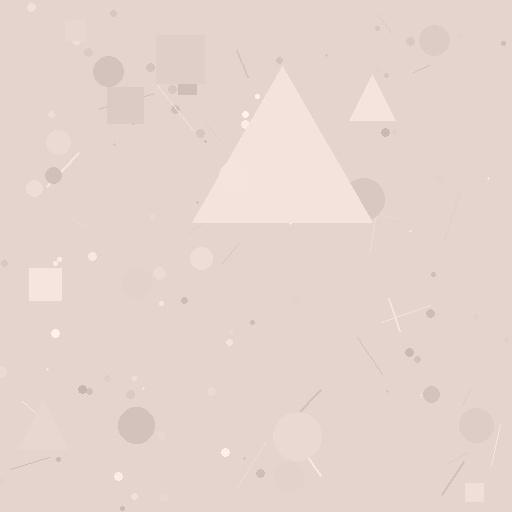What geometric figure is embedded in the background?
A triangle is embedded in the background.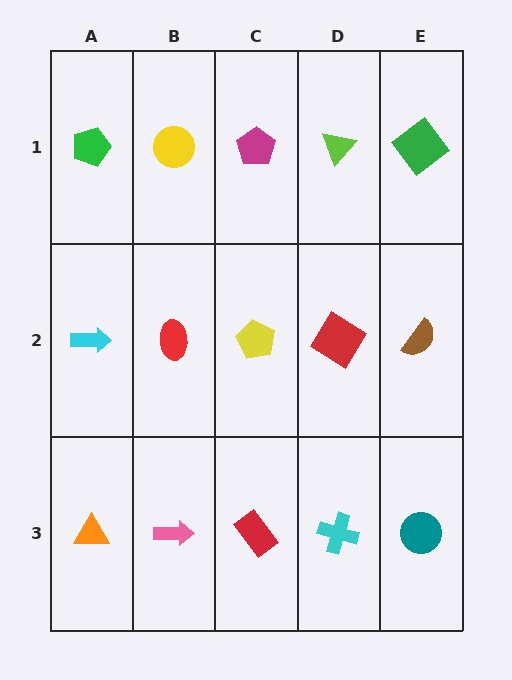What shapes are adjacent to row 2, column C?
A magenta pentagon (row 1, column C), a red rectangle (row 3, column C), a red ellipse (row 2, column B), a red diamond (row 2, column D).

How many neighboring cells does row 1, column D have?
3.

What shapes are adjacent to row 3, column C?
A yellow pentagon (row 2, column C), a pink arrow (row 3, column B), a cyan cross (row 3, column D).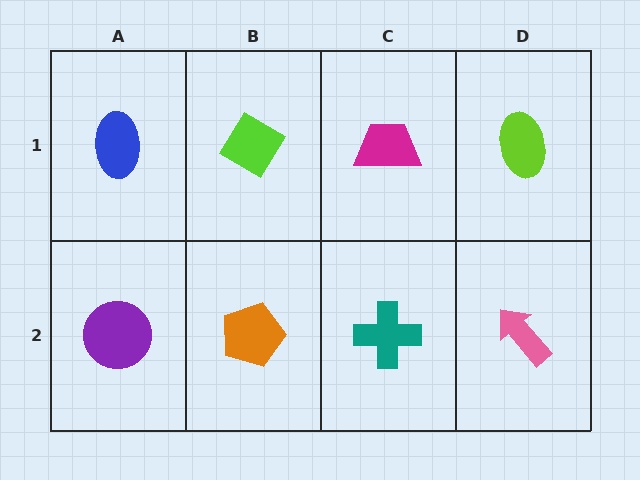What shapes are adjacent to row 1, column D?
A pink arrow (row 2, column D), a magenta trapezoid (row 1, column C).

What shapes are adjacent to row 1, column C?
A teal cross (row 2, column C), a lime diamond (row 1, column B), a lime ellipse (row 1, column D).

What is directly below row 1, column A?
A purple circle.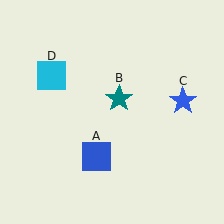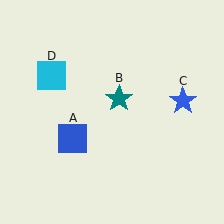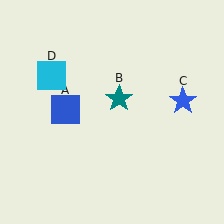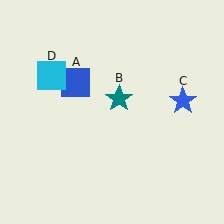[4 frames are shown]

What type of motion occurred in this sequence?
The blue square (object A) rotated clockwise around the center of the scene.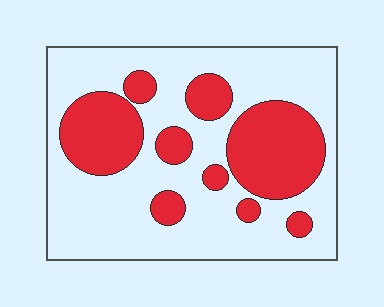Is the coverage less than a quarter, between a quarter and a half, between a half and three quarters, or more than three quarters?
Between a quarter and a half.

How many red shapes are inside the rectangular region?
9.